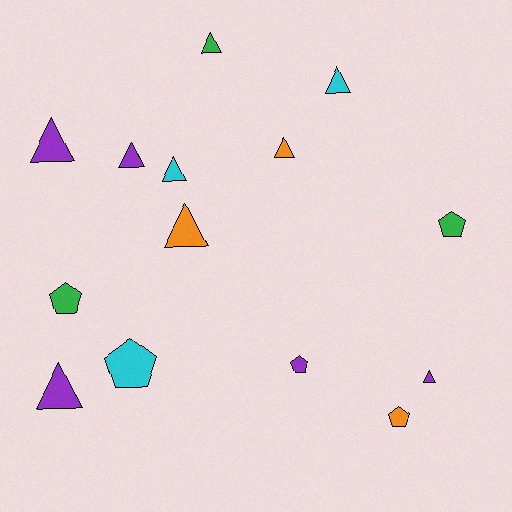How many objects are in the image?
There are 14 objects.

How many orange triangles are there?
There are 2 orange triangles.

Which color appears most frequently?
Purple, with 5 objects.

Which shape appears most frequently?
Triangle, with 9 objects.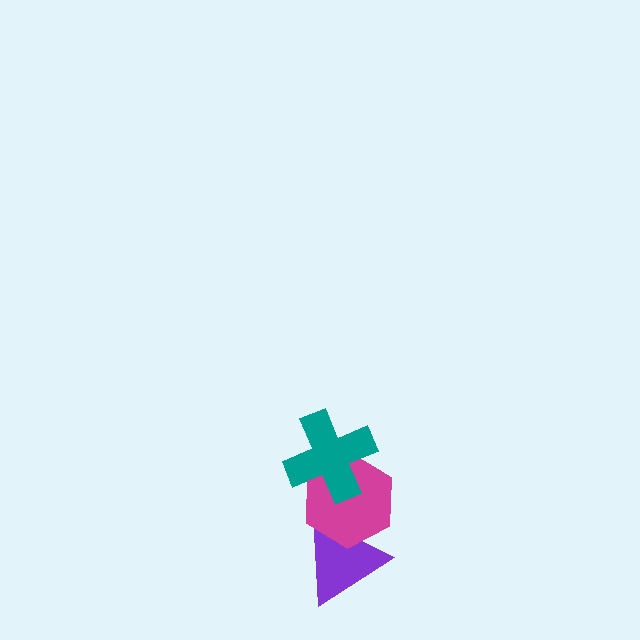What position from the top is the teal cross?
The teal cross is 1st from the top.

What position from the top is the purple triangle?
The purple triangle is 3rd from the top.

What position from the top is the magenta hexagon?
The magenta hexagon is 2nd from the top.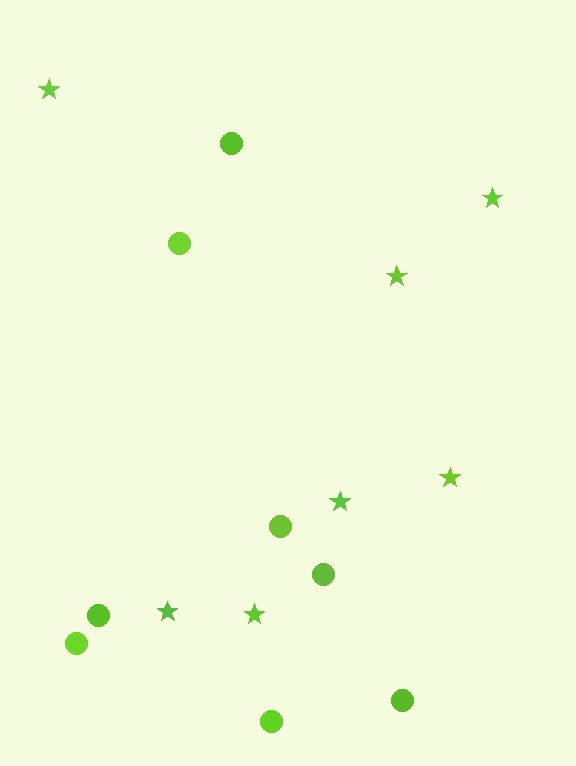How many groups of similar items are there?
There are 2 groups: one group of stars (7) and one group of circles (8).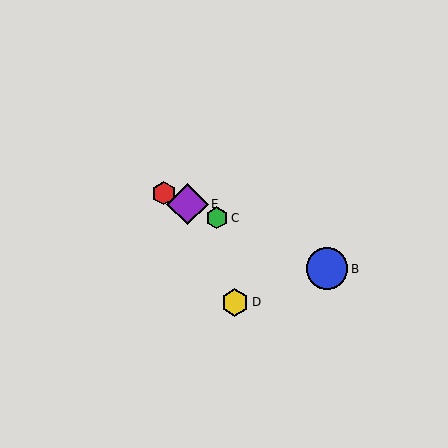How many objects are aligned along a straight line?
4 objects (A, B, C, E) are aligned along a straight line.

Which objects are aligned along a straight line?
Objects A, B, C, E are aligned along a straight line.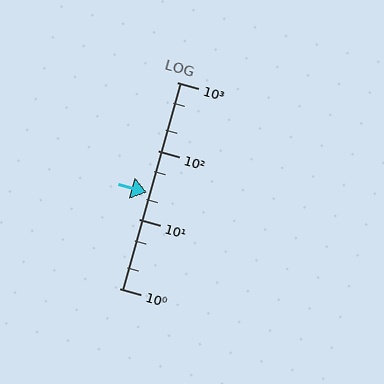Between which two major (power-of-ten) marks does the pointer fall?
The pointer is between 10 and 100.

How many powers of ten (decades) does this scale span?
The scale spans 3 decades, from 1 to 1000.